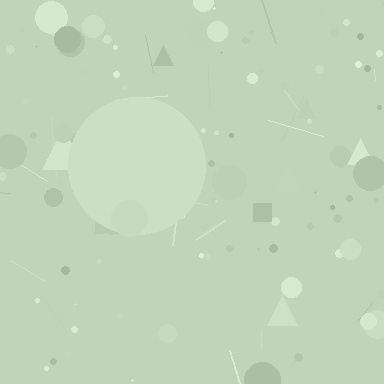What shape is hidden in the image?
A circle is hidden in the image.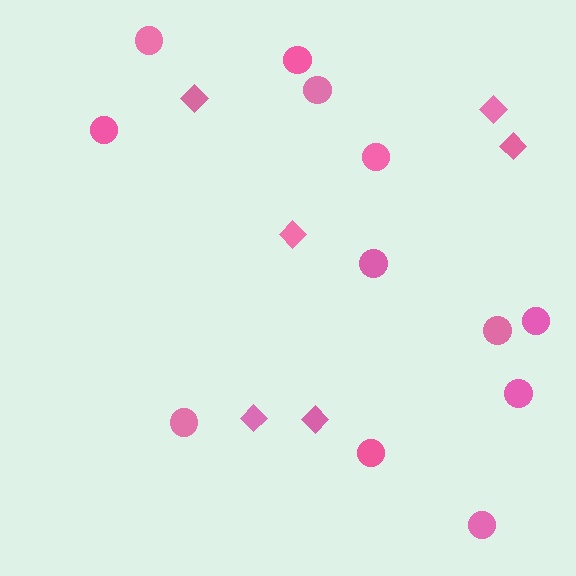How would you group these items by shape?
There are 2 groups: one group of circles (12) and one group of diamonds (6).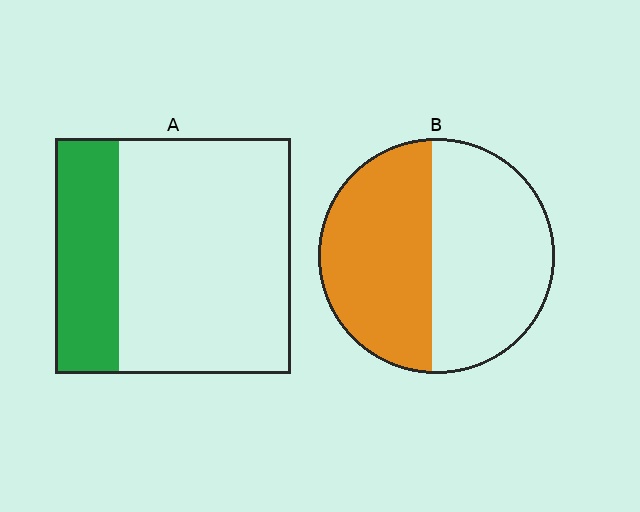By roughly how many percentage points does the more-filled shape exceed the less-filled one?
By roughly 20 percentage points (B over A).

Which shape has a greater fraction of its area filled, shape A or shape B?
Shape B.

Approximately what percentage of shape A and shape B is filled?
A is approximately 25% and B is approximately 50%.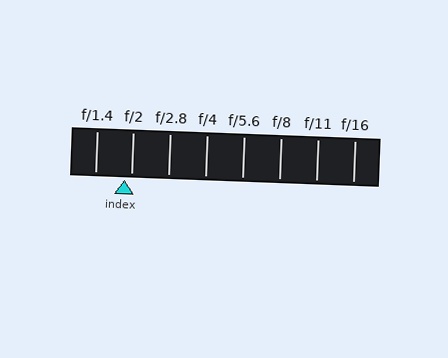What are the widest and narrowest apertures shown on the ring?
The widest aperture shown is f/1.4 and the narrowest is f/16.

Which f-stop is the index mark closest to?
The index mark is closest to f/2.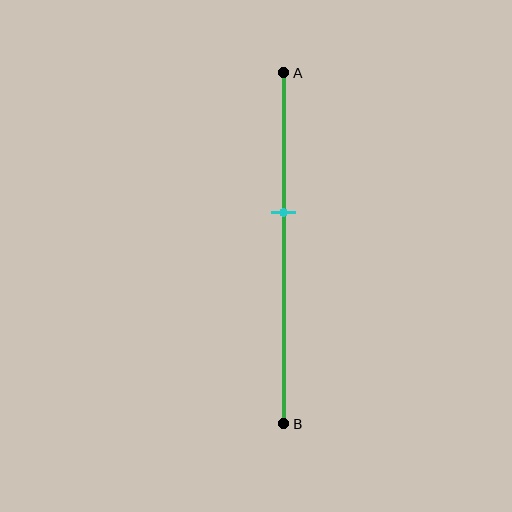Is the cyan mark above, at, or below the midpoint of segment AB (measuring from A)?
The cyan mark is above the midpoint of segment AB.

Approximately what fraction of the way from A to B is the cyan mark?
The cyan mark is approximately 40% of the way from A to B.